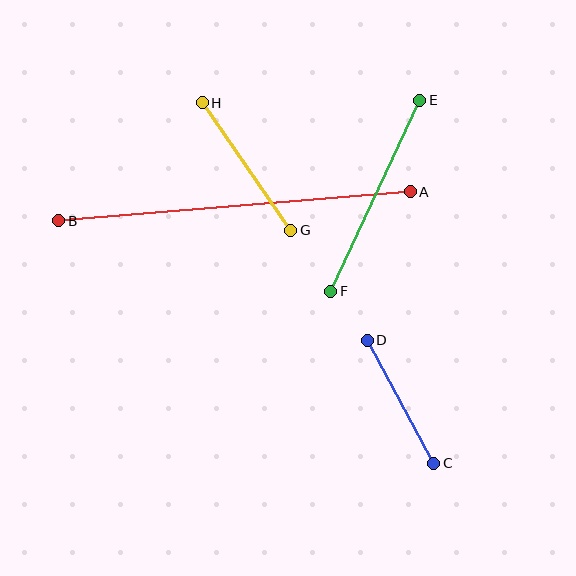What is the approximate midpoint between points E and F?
The midpoint is at approximately (375, 196) pixels.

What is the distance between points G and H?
The distance is approximately 155 pixels.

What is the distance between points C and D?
The distance is approximately 140 pixels.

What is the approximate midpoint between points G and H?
The midpoint is at approximately (246, 167) pixels.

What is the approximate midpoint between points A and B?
The midpoint is at approximately (235, 206) pixels.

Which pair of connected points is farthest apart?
Points A and B are farthest apart.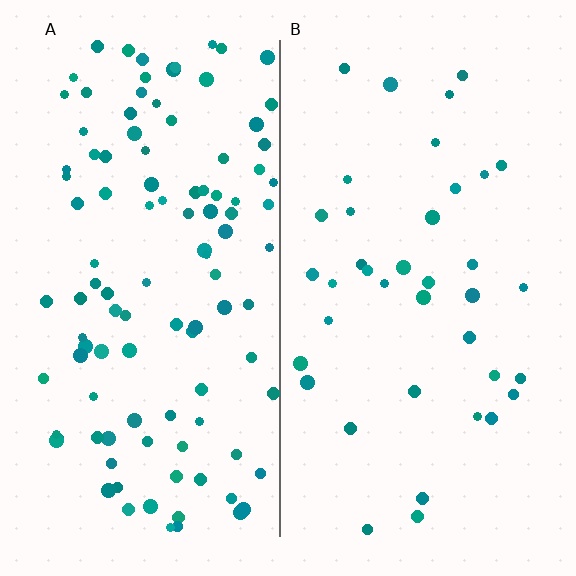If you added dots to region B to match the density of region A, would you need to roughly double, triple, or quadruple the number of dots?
Approximately triple.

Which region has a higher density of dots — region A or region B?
A (the left).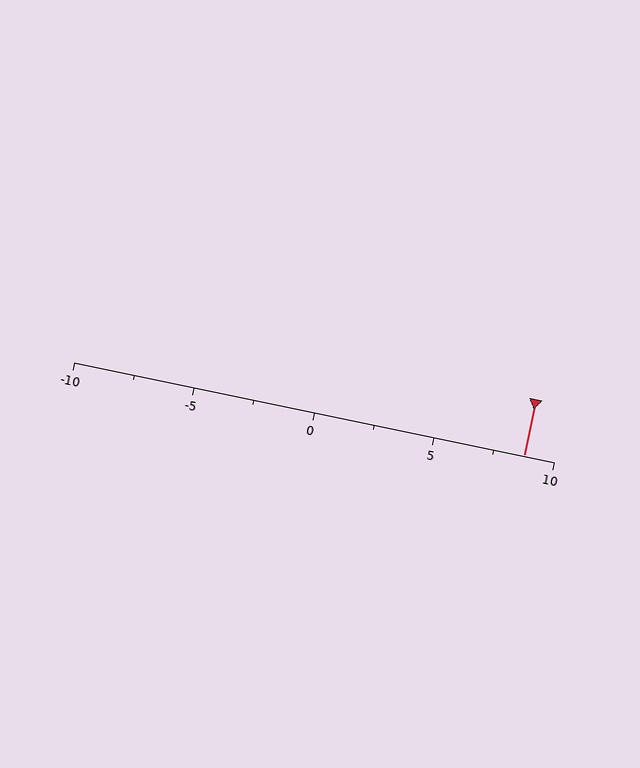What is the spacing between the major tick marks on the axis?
The major ticks are spaced 5 apart.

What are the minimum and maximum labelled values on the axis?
The axis runs from -10 to 10.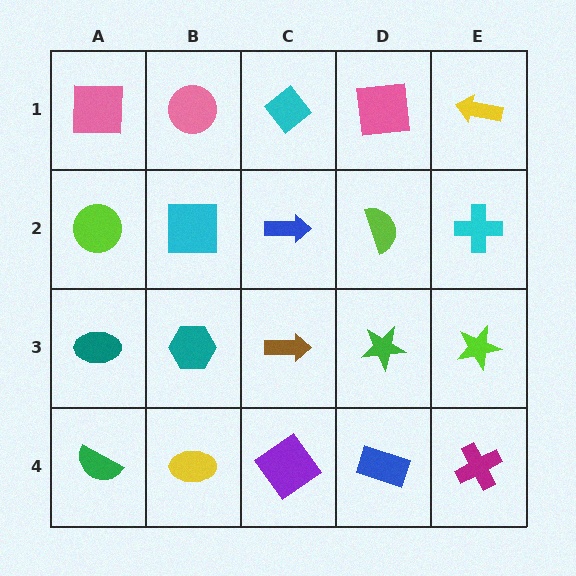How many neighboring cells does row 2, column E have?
3.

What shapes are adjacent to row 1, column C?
A blue arrow (row 2, column C), a pink circle (row 1, column B), a pink square (row 1, column D).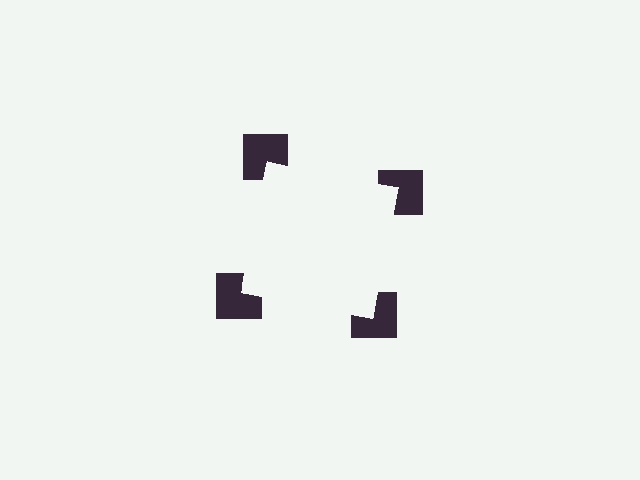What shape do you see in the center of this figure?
An illusory square — its edges are inferred from the aligned wedge cuts in the notched squares, not physically drawn.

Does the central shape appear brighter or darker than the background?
It typically appears slightly brighter than the background, even though no actual brightness change is drawn.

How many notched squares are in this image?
There are 4 — one at each vertex of the illusory square.